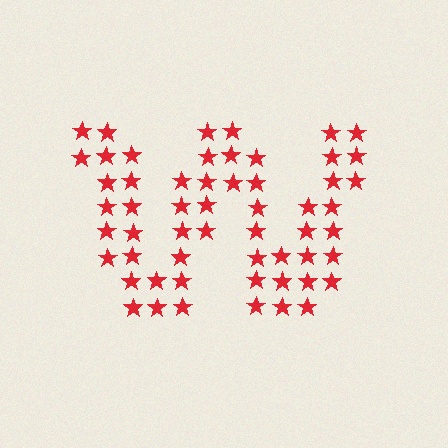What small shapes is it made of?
It is made of small stars.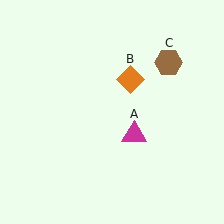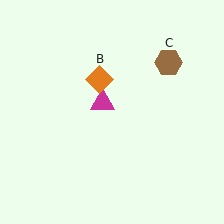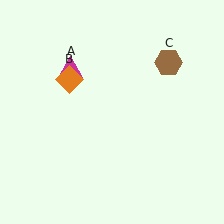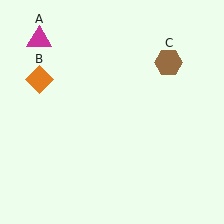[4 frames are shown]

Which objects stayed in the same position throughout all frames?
Brown hexagon (object C) remained stationary.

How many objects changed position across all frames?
2 objects changed position: magenta triangle (object A), orange diamond (object B).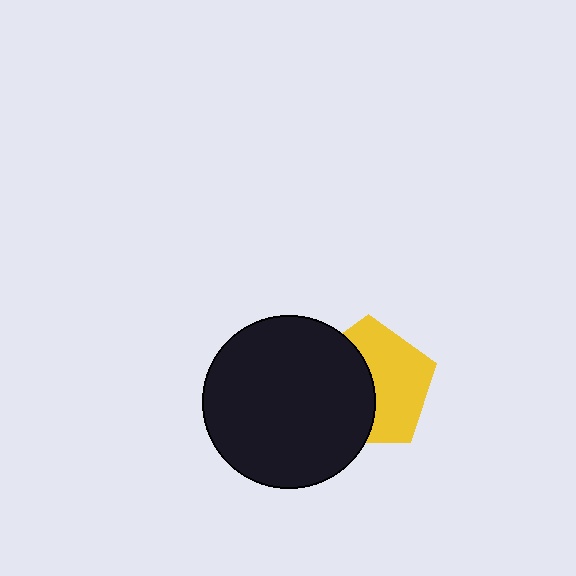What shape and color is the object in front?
The object in front is a black circle.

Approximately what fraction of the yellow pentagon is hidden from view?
Roughly 47% of the yellow pentagon is hidden behind the black circle.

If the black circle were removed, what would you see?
You would see the complete yellow pentagon.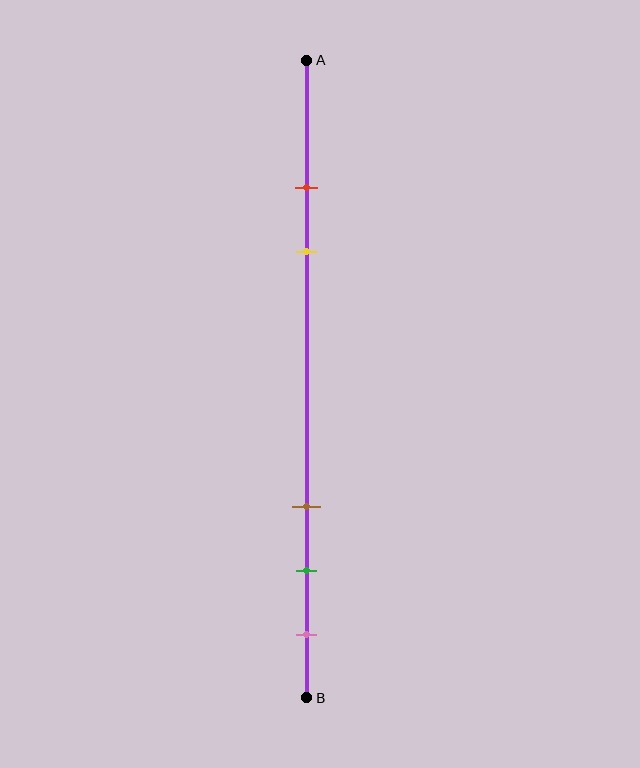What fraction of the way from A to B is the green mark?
The green mark is approximately 80% (0.8) of the way from A to B.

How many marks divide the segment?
There are 5 marks dividing the segment.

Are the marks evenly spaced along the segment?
No, the marks are not evenly spaced.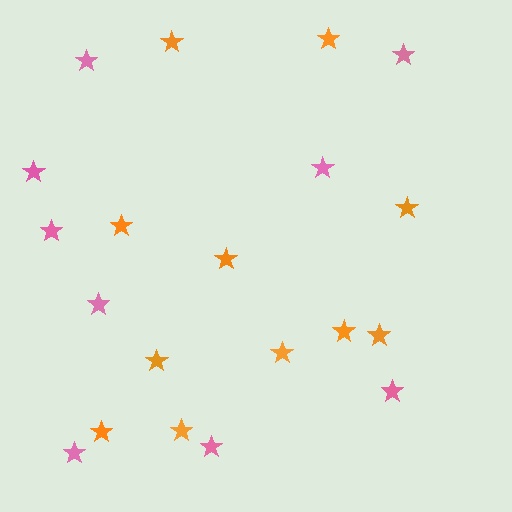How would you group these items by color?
There are 2 groups: one group of orange stars (11) and one group of pink stars (9).